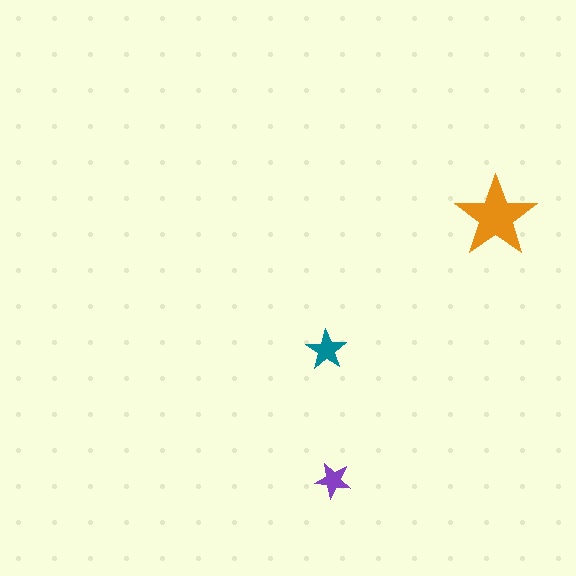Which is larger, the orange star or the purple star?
The orange one.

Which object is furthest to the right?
The orange star is rightmost.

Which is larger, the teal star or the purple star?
The teal one.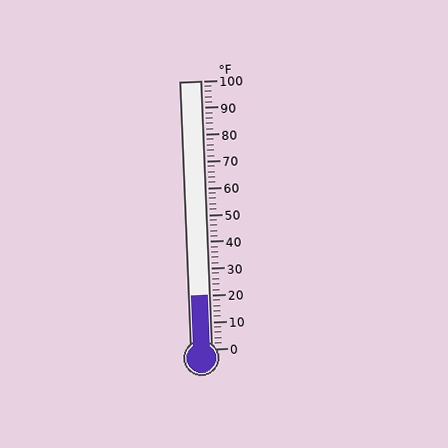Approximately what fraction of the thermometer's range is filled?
The thermometer is filled to approximately 20% of its range.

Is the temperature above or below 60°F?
The temperature is below 60°F.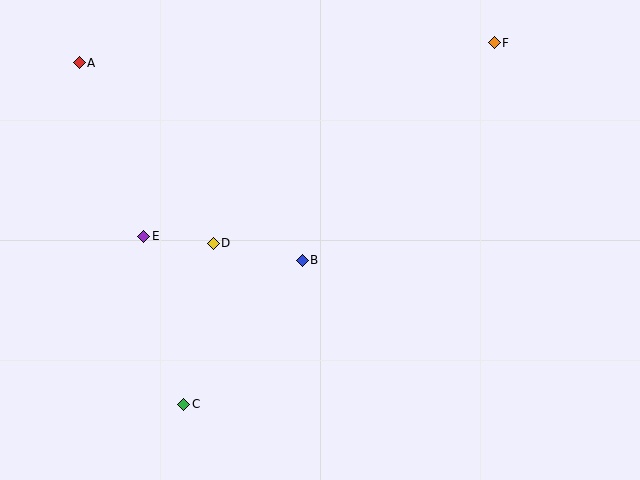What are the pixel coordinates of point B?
Point B is at (302, 260).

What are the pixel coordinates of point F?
Point F is at (494, 43).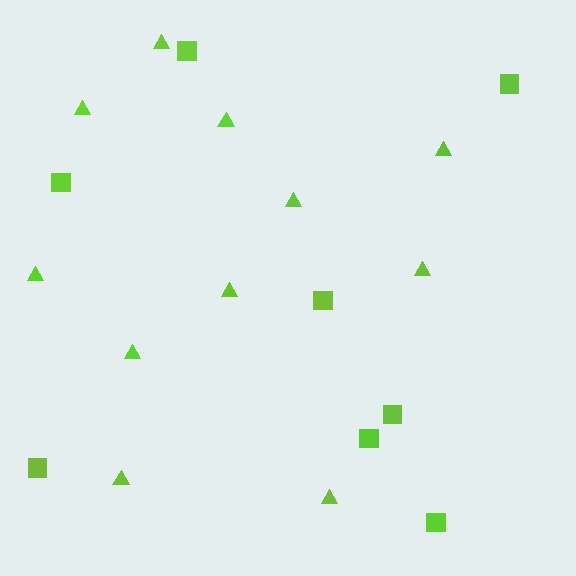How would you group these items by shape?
There are 2 groups: one group of squares (8) and one group of triangles (11).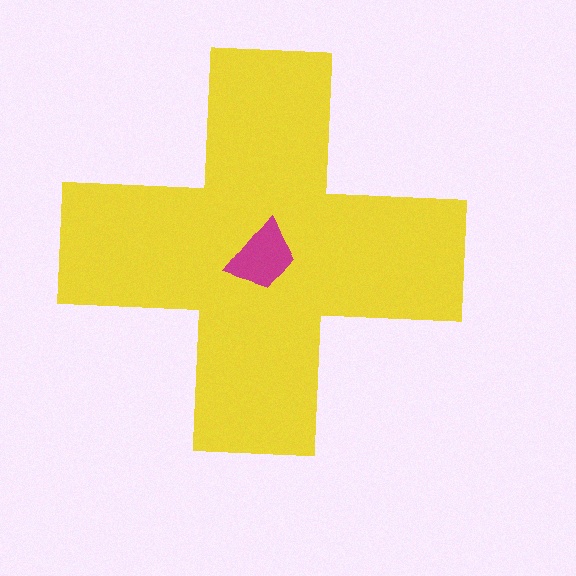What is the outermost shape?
The yellow cross.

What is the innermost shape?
The magenta trapezoid.